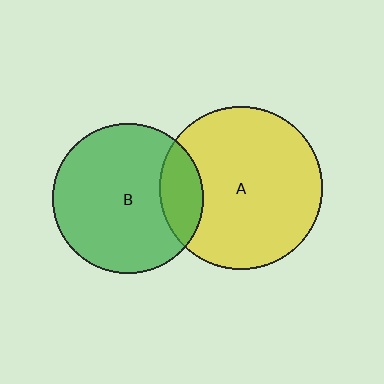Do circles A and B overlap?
Yes.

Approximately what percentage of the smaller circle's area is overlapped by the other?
Approximately 20%.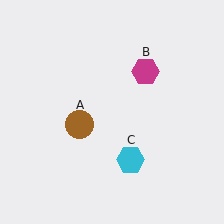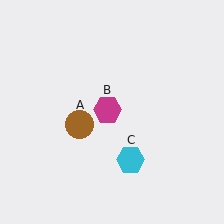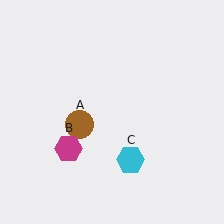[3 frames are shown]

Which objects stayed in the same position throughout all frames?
Brown circle (object A) and cyan hexagon (object C) remained stationary.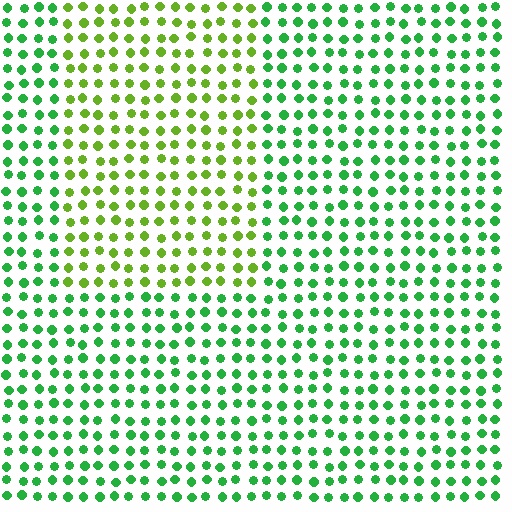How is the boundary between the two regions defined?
The boundary is defined purely by a slight shift in hue (about 39 degrees). Spacing, size, and orientation are identical on both sides.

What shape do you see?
I see a rectangle.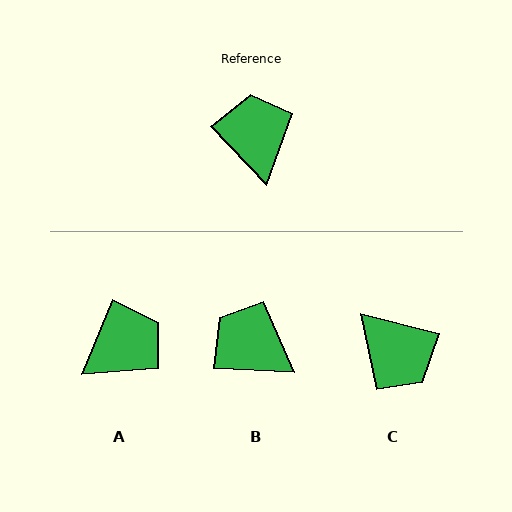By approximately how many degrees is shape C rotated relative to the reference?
Approximately 148 degrees clockwise.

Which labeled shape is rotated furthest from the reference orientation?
C, about 148 degrees away.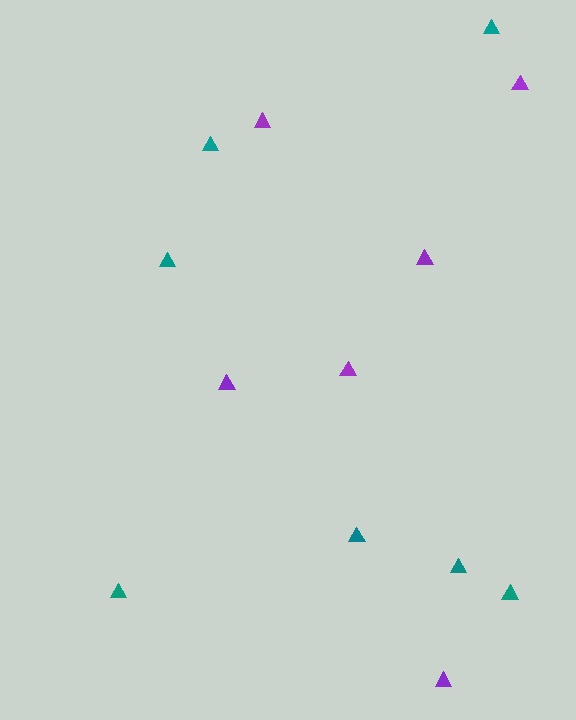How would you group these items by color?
There are 2 groups: one group of teal triangles (7) and one group of purple triangles (6).